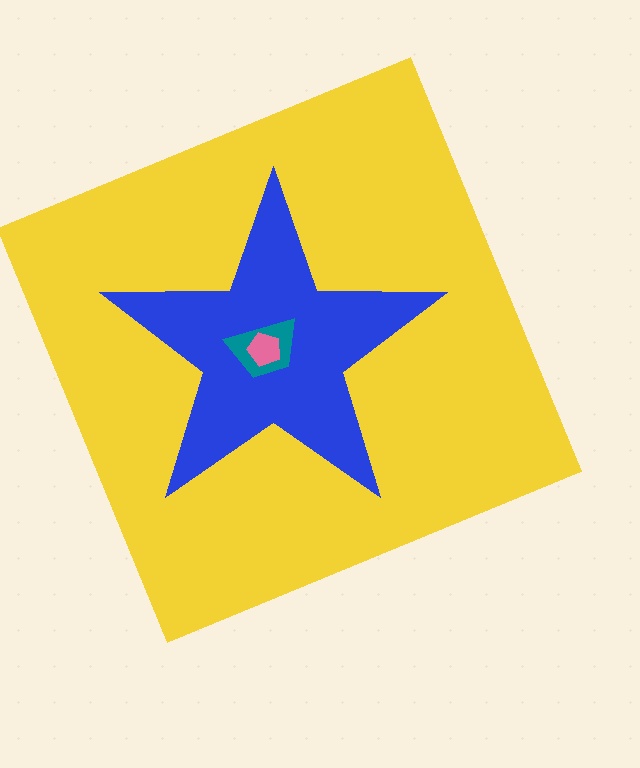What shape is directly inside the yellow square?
The blue star.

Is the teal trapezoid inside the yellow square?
Yes.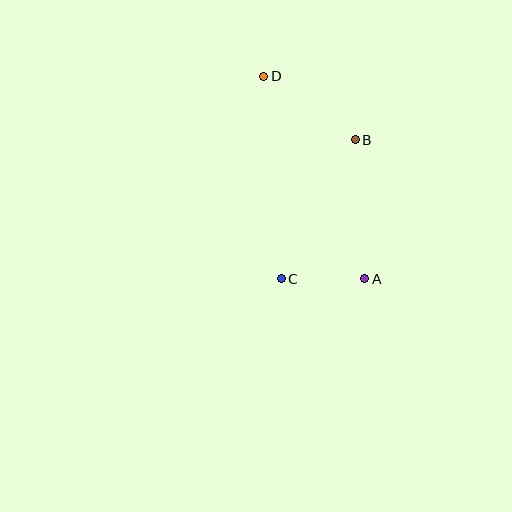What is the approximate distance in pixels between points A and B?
The distance between A and B is approximately 139 pixels.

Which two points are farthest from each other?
Points A and D are farthest from each other.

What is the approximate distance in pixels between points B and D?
The distance between B and D is approximately 111 pixels.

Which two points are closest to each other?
Points A and C are closest to each other.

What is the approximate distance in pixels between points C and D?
The distance between C and D is approximately 203 pixels.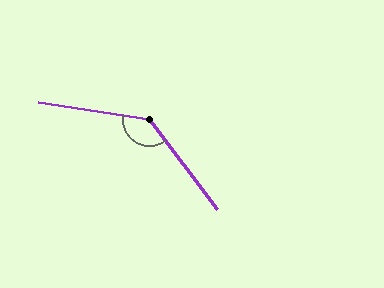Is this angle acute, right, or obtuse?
It is obtuse.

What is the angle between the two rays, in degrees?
Approximately 136 degrees.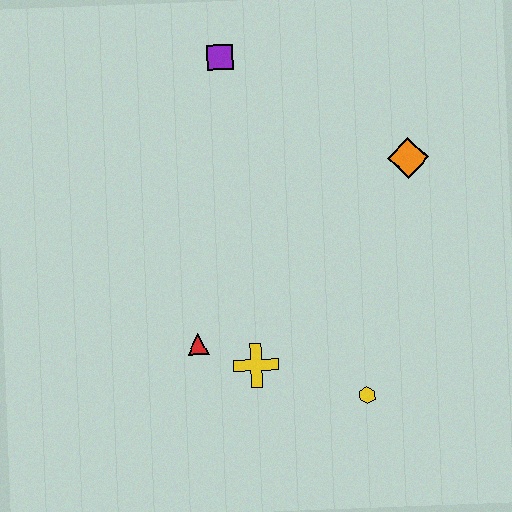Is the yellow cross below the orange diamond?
Yes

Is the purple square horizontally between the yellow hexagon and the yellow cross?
No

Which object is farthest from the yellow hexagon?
The purple square is farthest from the yellow hexagon.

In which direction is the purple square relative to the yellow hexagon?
The purple square is above the yellow hexagon.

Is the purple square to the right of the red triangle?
Yes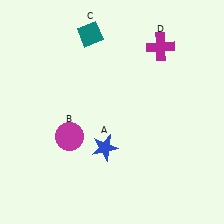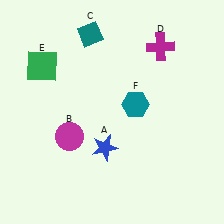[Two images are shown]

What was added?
A green square (E), a teal hexagon (F) were added in Image 2.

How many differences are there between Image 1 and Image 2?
There are 2 differences between the two images.